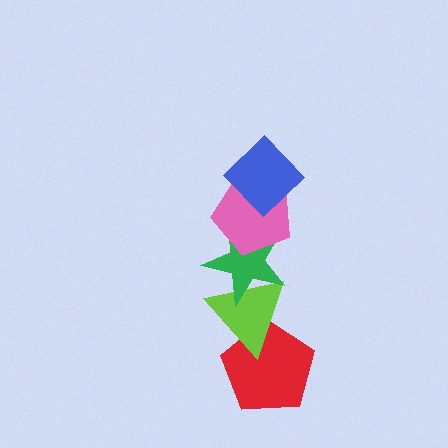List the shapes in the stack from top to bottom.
From top to bottom: the blue diamond, the pink pentagon, the green star, the lime triangle, the red pentagon.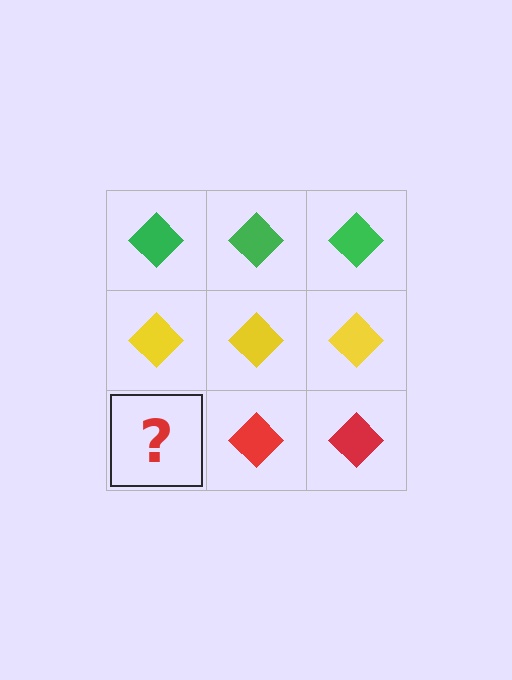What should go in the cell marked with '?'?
The missing cell should contain a red diamond.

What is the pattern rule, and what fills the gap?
The rule is that each row has a consistent color. The gap should be filled with a red diamond.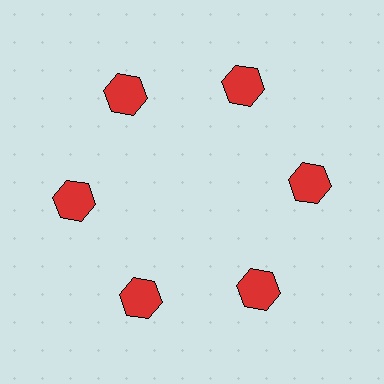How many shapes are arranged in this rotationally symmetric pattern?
There are 6 shapes, arranged in 6 groups of 1.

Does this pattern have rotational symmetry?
Yes, this pattern has 6-fold rotational symmetry. It looks the same after rotating 60 degrees around the center.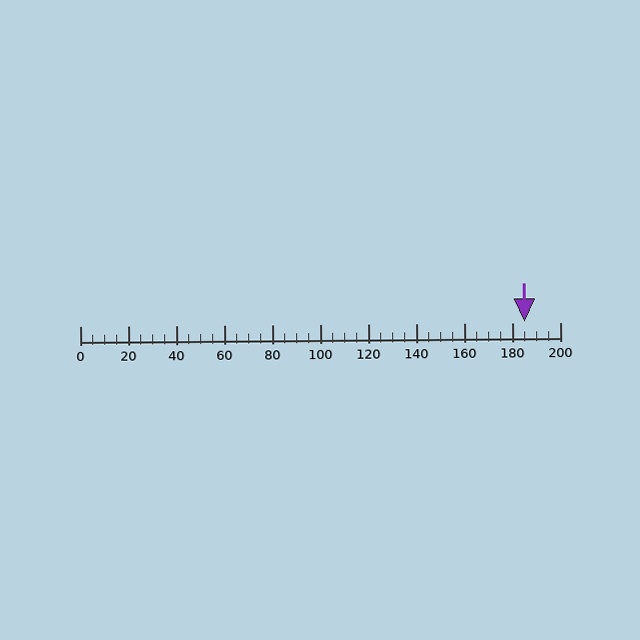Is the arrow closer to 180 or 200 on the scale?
The arrow is closer to 180.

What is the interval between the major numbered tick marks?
The major tick marks are spaced 20 units apart.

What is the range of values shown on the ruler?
The ruler shows values from 0 to 200.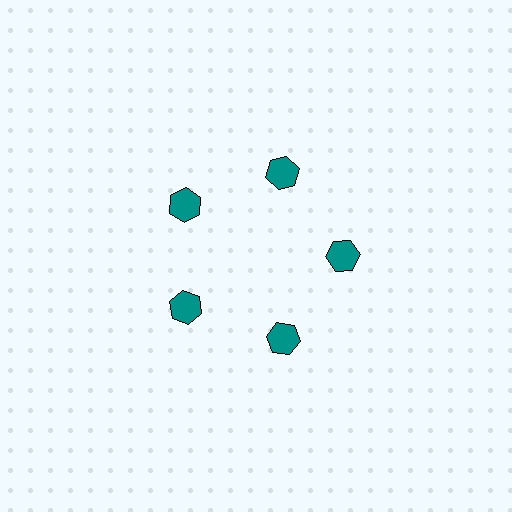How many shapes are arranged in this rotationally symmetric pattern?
There are 5 shapes, arranged in 5 groups of 1.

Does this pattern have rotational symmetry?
Yes, this pattern has 5-fold rotational symmetry. It looks the same after rotating 72 degrees around the center.